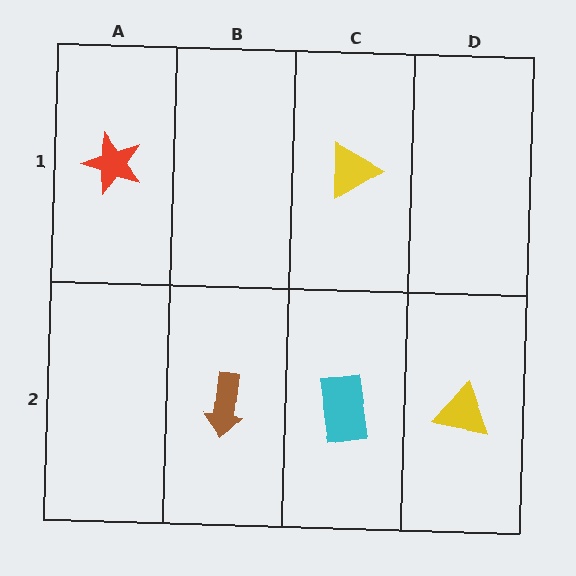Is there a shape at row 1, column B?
No, that cell is empty.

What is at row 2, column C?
A cyan rectangle.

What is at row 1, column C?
A yellow triangle.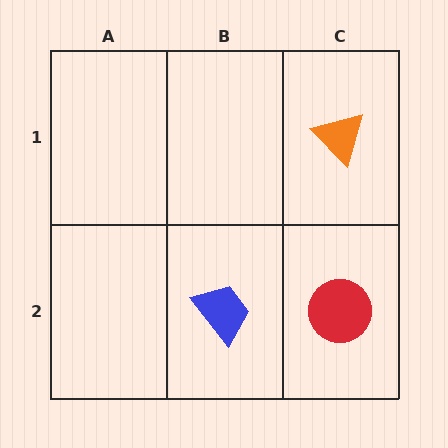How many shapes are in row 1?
1 shape.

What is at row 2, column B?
A blue trapezoid.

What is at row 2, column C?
A red circle.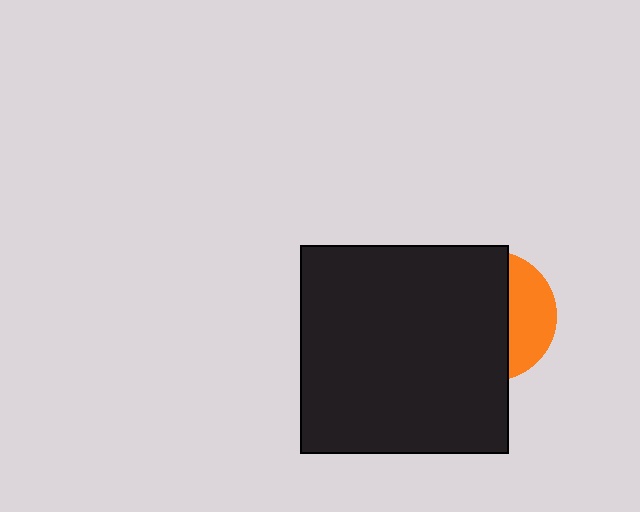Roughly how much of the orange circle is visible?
A small part of it is visible (roughly 33%).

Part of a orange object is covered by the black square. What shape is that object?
It is a circle.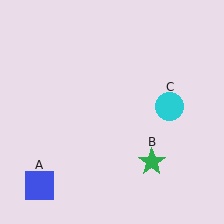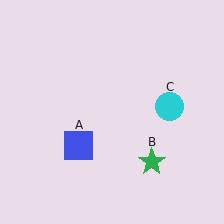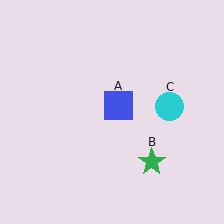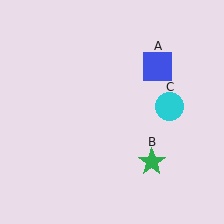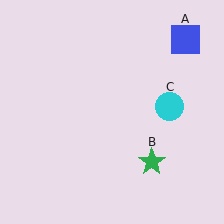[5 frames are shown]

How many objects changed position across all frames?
1 object changed position: blue square (object A).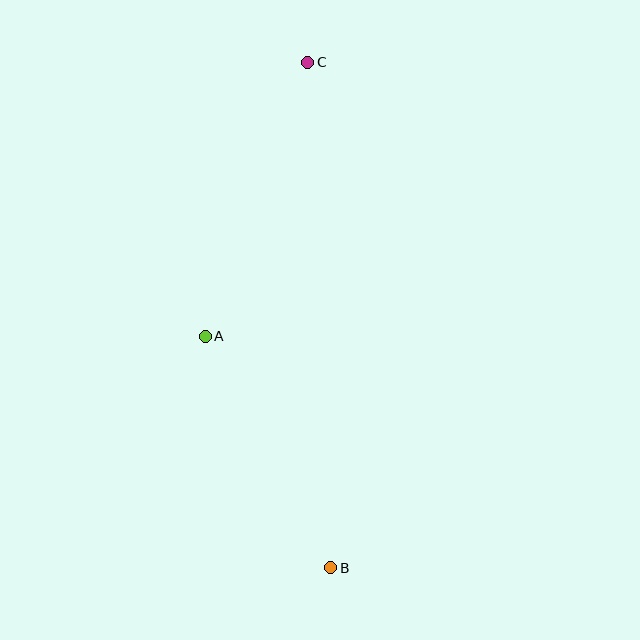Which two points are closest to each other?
Points A and B are closest to each other.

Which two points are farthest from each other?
Points B and C are farthest from each other.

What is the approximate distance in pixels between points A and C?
The distance between A and C is approximately 293 pixels.